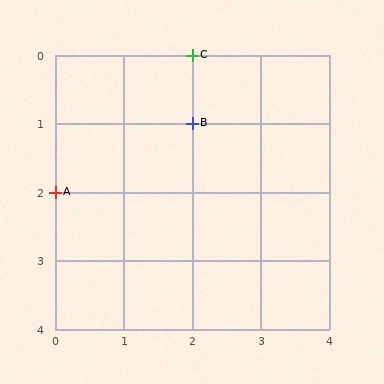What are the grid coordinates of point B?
Point B is at grid coordinates (2, 1).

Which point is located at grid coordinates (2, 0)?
Point C is at (2, 0).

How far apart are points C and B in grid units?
Points C and B are 1 row apart.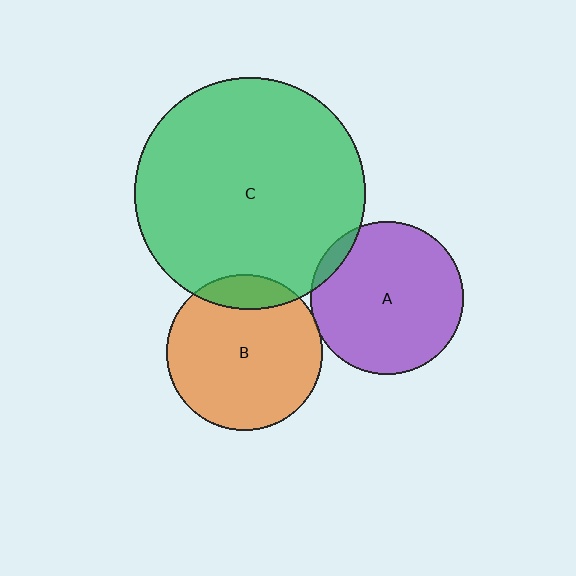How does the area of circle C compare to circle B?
Approximately 2.2 times.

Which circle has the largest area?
Circle C (green).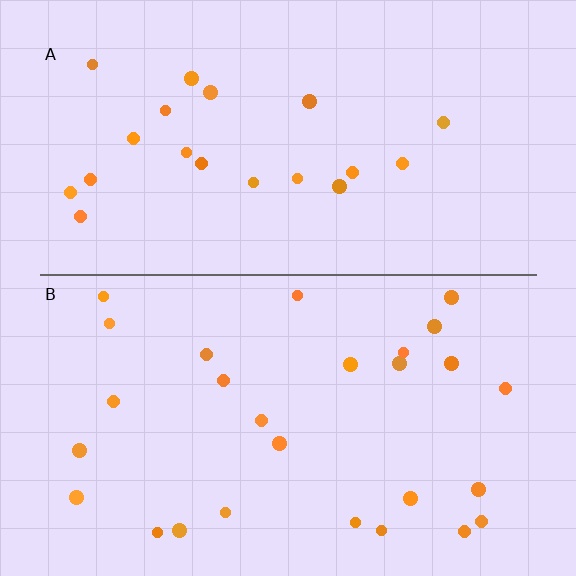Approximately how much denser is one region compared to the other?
Approximately 1.4× — region B over region A.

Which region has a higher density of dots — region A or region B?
B (the bottom).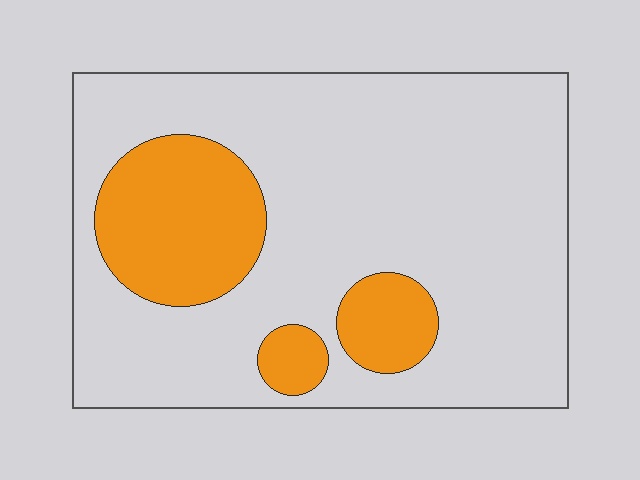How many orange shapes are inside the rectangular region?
3.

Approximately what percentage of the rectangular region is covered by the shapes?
Approximately 20%.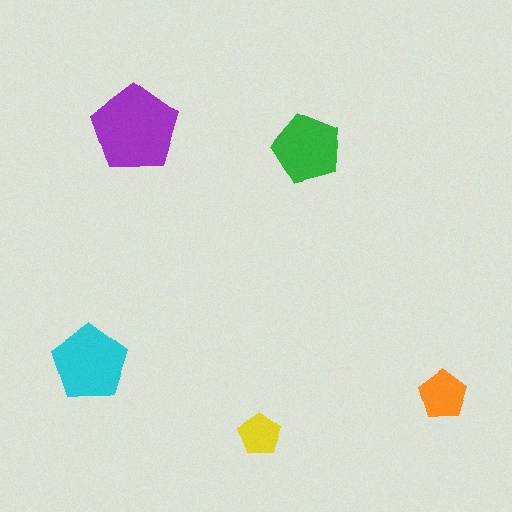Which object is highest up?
The purple pentagon is topmost.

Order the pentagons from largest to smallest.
the purple one, the cyan one, the green one, the orange one, the yellow one.